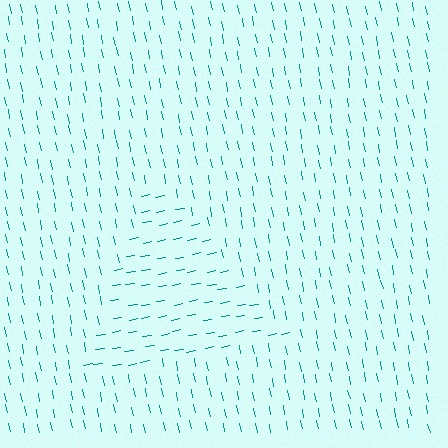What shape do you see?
I see a triangle.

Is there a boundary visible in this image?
Yes, there is a texture boundary formed by a change in line orientation.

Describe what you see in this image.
The image is filled with small teal line segments. A triangle region in the image has lines oriented differently from the surrounding lines, creating a visible texture boundary.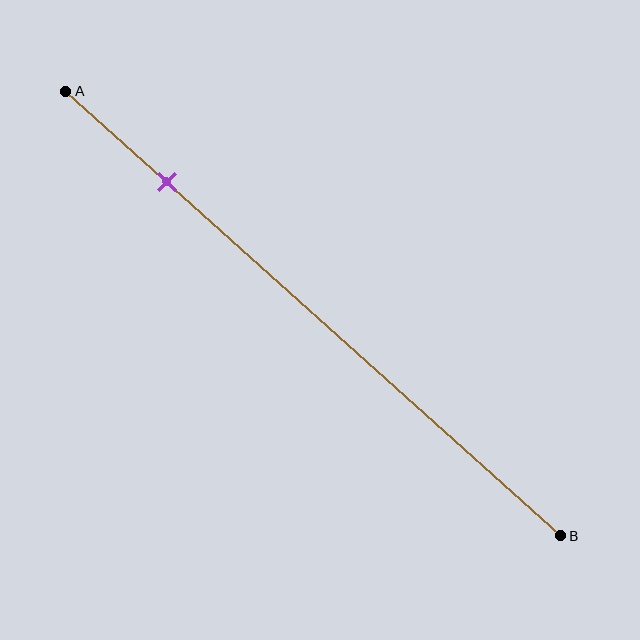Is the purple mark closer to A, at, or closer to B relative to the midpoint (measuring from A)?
The purple mark is closer to point A than the midpoint of segment AB.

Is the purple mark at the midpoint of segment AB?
No, the mark is at about 20% from A, not at the 50% midpoint.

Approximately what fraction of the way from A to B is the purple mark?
The purple mark is approximately 20% of the way from A to B.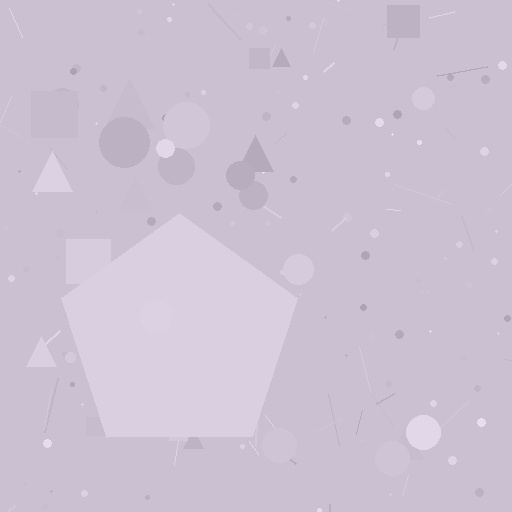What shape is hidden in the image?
A pentagon is hidden in the image.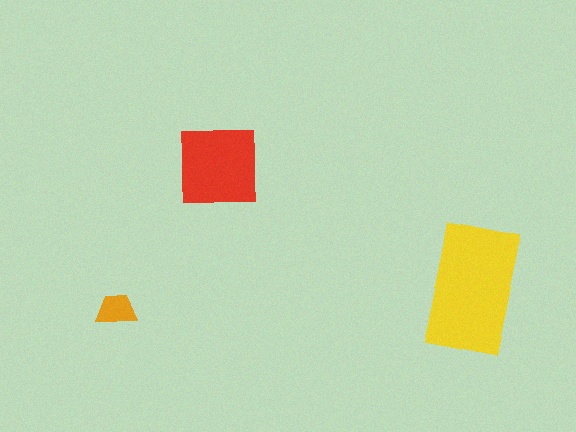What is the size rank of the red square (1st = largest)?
2nd.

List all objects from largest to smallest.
The yellow rectangle, the red square, the orange trapezoid.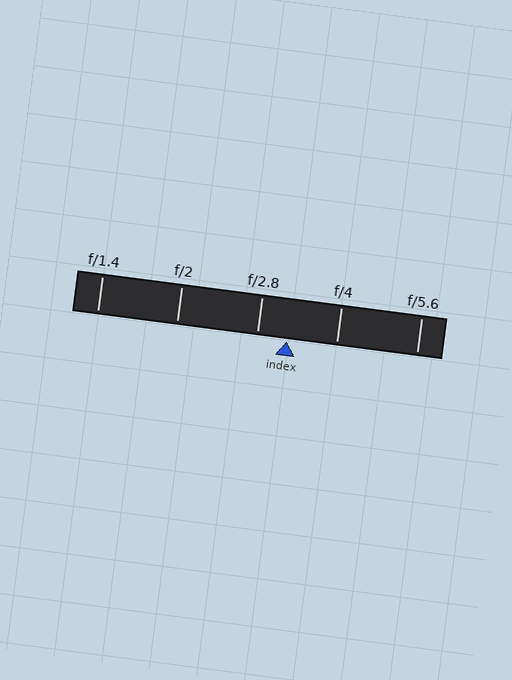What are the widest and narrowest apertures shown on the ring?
The widest aperture shown is f/1.4 and the narrowest is f/5.6.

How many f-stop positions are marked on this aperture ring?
There are 5 f-stop positions marked.